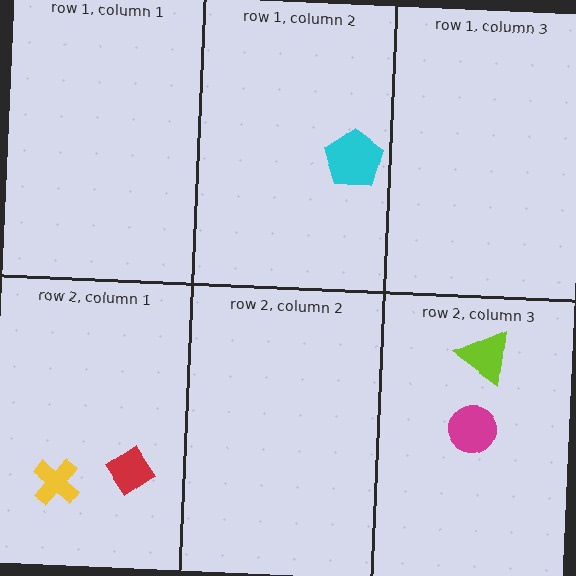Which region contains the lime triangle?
The row 2, column 3 region.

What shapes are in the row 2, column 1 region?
The red diamond, the yellow cross.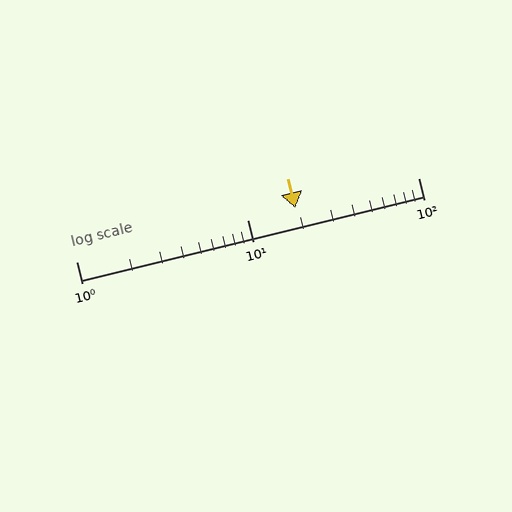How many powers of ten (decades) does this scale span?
The scale spans 2 decades, from 1 to 100.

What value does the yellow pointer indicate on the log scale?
The pointer indicates approximately 19.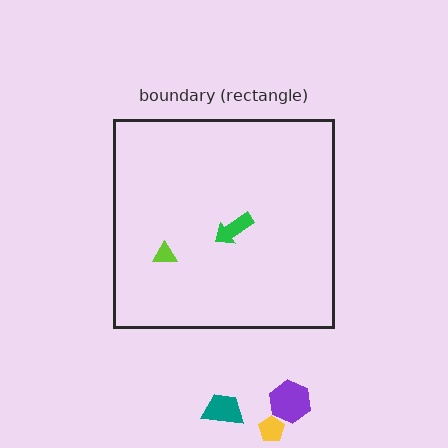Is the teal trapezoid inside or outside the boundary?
Outside.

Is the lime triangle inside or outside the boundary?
Inside.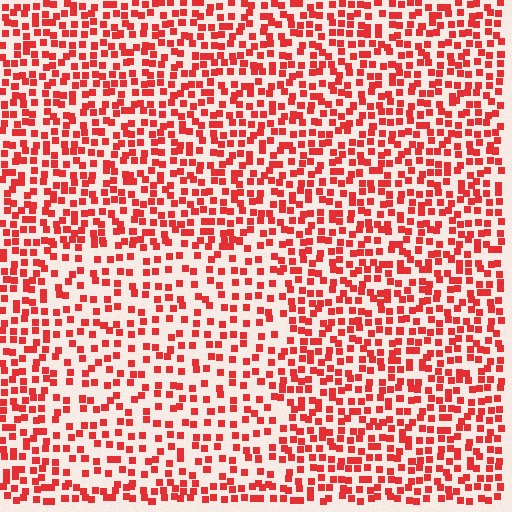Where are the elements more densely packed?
The elements are more densely packed outside the rectangle boundary.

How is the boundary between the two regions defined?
The boundary is defined by a change in element density (approximately 1.6x ratio). All elements are the same color, size, and shape.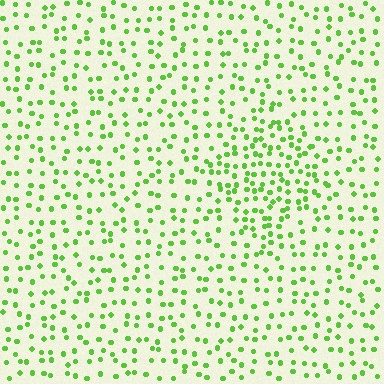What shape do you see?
I see a diamond.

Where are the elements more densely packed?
The elements are more densely packed inside the diamond boundary.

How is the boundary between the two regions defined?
The boundary is defined by a change in element density (approximately 1.8x ratio). All elements are the same color, size, and shape.